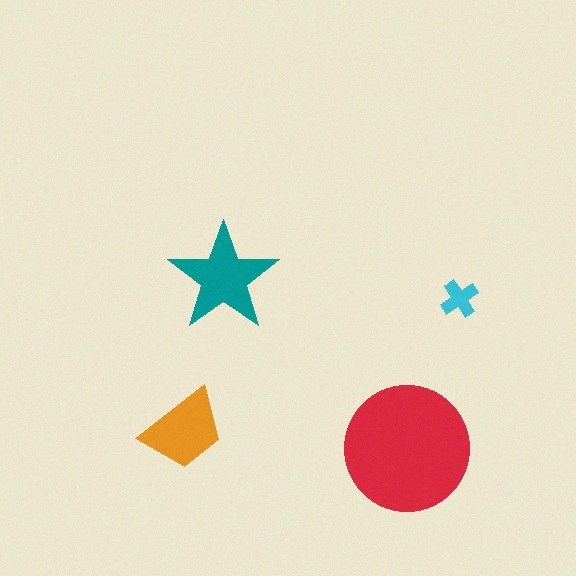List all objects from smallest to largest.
The cyan cross, the orange trapezoid, the teal star, the red circle.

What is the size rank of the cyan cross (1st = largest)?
4th.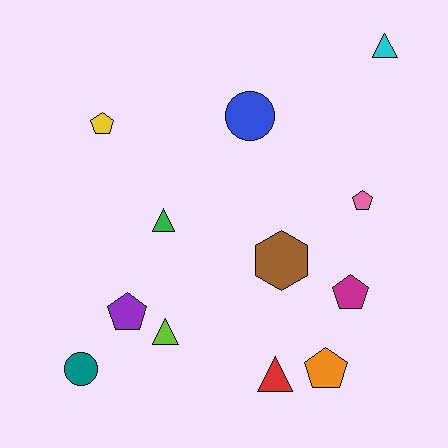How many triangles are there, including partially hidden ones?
There are 4 triangles.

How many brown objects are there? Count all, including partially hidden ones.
There is 1 brown object.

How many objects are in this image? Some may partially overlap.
There are 12 objects.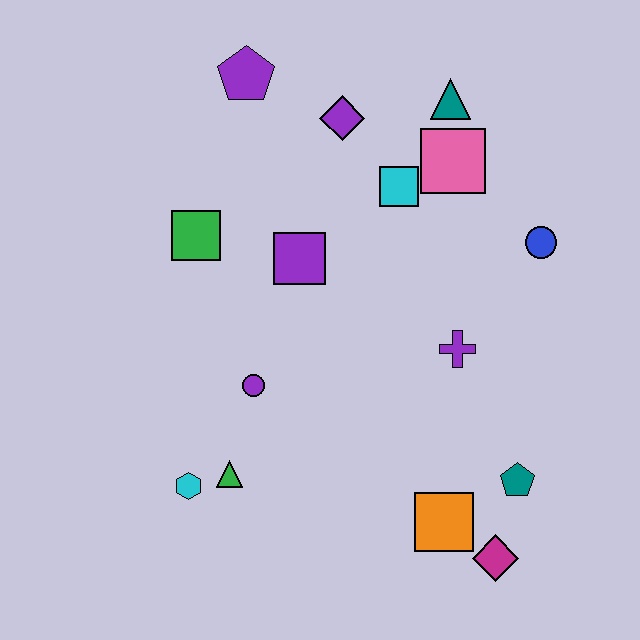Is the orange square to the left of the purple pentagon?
No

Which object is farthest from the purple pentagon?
The magenta diamond is farthest from the purple pentagon.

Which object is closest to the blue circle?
The pink square is closest to the blue circle.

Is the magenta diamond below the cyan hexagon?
Yes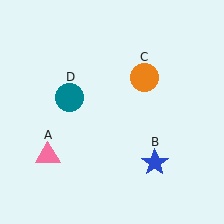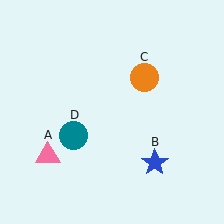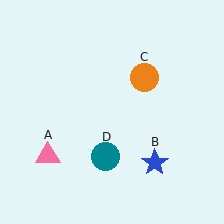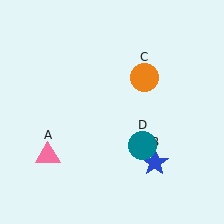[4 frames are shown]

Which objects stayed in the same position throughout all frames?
Pink triangle (object A) and blue star (object B) and orange circle (object C) remained stationary.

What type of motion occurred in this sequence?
The teal circle (object D) rotated counterclockwise around the center of the scene.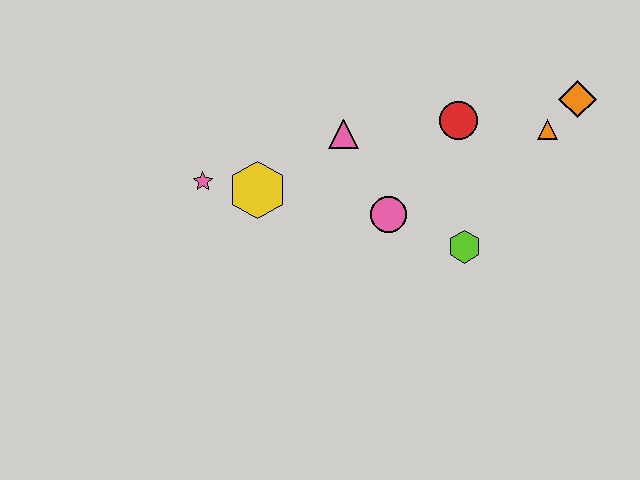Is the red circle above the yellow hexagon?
Yes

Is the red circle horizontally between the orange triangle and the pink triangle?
Yes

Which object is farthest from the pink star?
The orange diamond is farthest from the pink star.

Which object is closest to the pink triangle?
The pink circle is closest to the pink triangle.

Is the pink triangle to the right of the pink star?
Yes